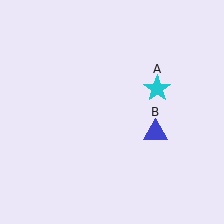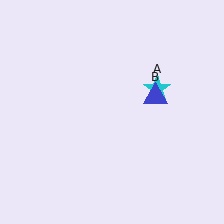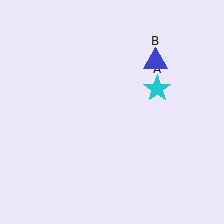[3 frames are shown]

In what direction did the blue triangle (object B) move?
The blue triangle (object B) moved up.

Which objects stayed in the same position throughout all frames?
Cyan star (object A) remained stationary.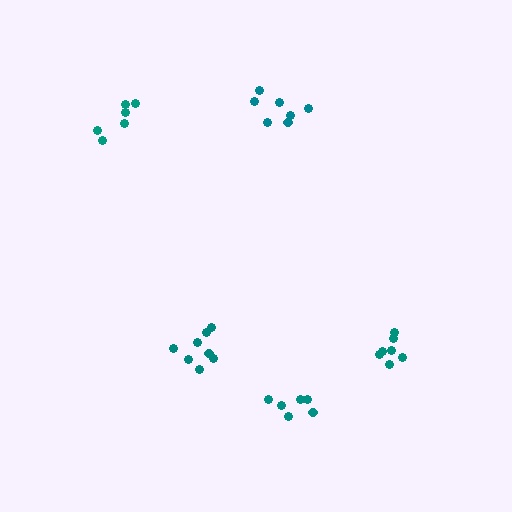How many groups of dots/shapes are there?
There are 5 groups.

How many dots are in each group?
Group 1: 8 dots, Group 2: 6 dots, Group 3: 7 dots, Group 4: 7 dots, Group 5: 6 dots (34 total).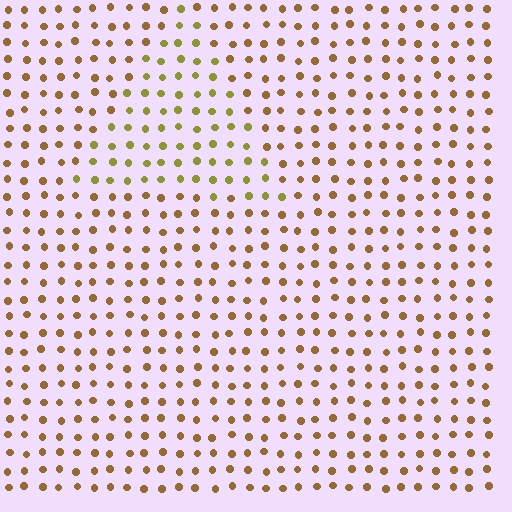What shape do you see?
I see a triangle.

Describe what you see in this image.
The image is filled with small brown elements in a uniform arrangement. A triangle-shaped region is visible where the elements are tinted to a slightly different hue, forming a subtle color boundary.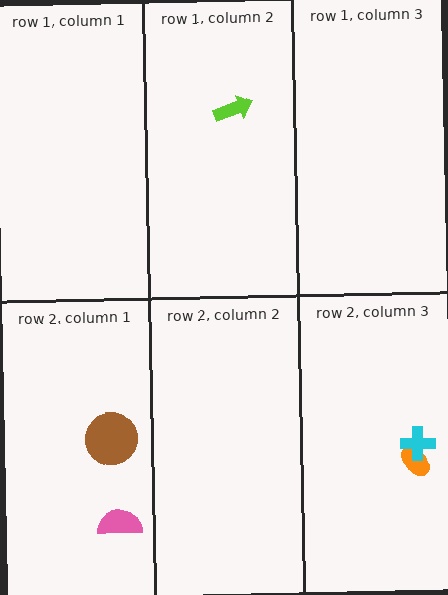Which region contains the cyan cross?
The row 2, column 3 region.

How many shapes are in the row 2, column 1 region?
2.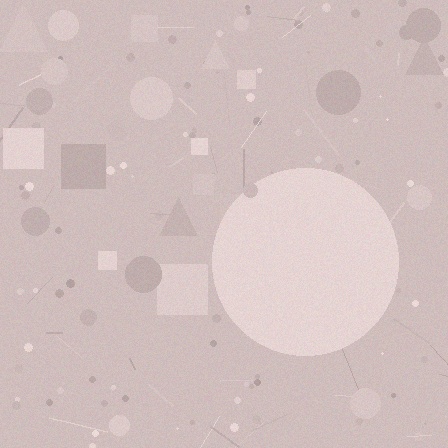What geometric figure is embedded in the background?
A circle is embedded in the background.